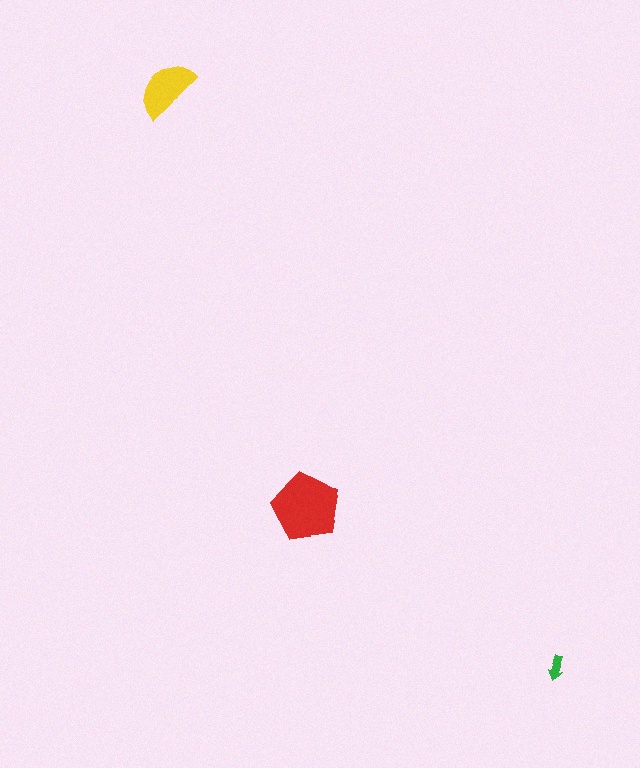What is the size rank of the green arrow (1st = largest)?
3rd.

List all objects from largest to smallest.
The red pentagon, the yellow semicircle, the green arrow.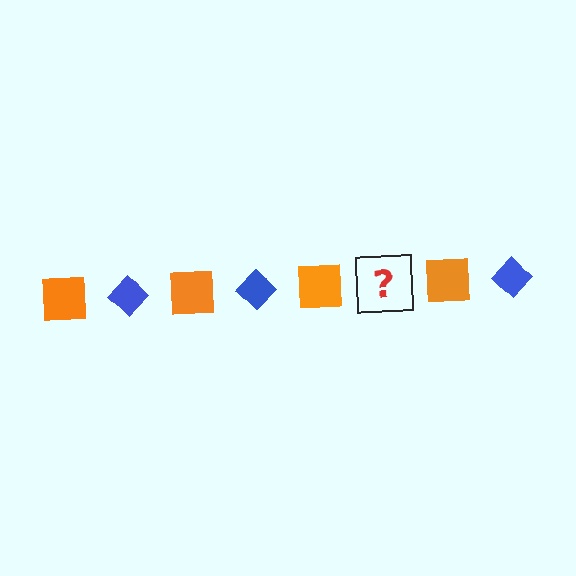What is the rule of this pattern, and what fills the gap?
The rule is that the pattern alternates between orange square and blue diamond. The gap should be filled with a blue diamond.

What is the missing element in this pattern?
The missing element is a blue diamond.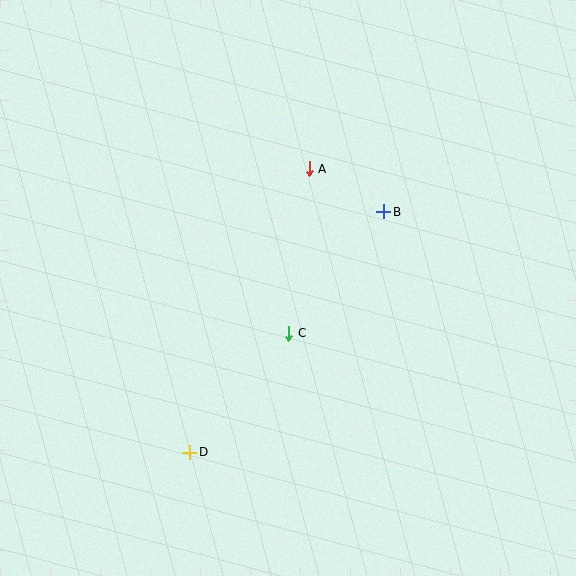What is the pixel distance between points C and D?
The distance between C and D is 155 pixels.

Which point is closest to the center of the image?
Point C at (289, 333) is closest to the center.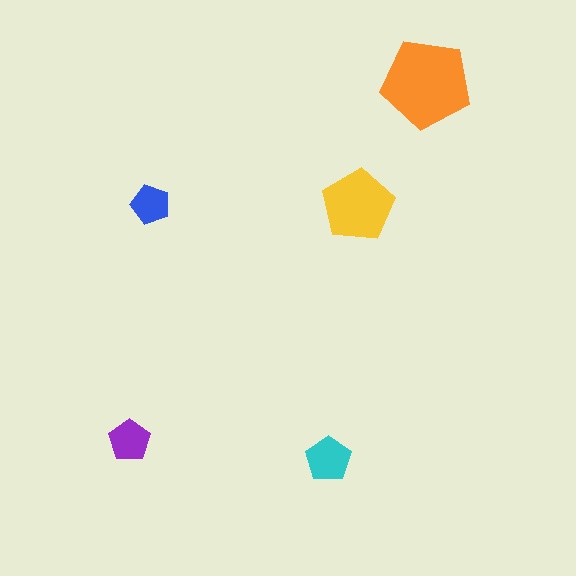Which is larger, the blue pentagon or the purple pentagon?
The purple one.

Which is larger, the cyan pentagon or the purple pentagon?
The cyan one.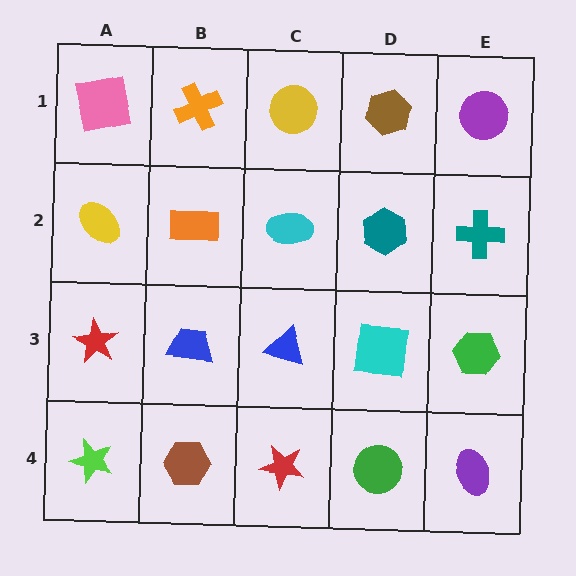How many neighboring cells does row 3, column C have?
4.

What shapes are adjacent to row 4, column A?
A red star (row 3, column A), a brown hexagon (row 4, column B).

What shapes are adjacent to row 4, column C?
A blue triangle (row 3, column C), a brown hexagon (row 4, column B), a green circle (row 4, column D).